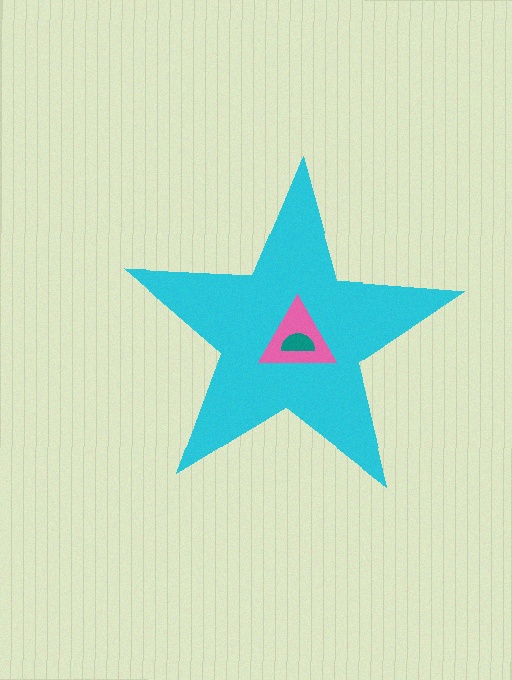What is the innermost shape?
The teal semicircle.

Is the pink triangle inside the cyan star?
Yes.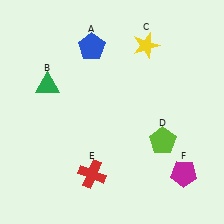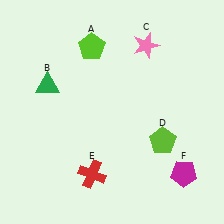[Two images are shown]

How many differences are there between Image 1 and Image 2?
There are 2 differences between the two images.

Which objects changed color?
A changed from blue to lime. C changed from yellow to pink.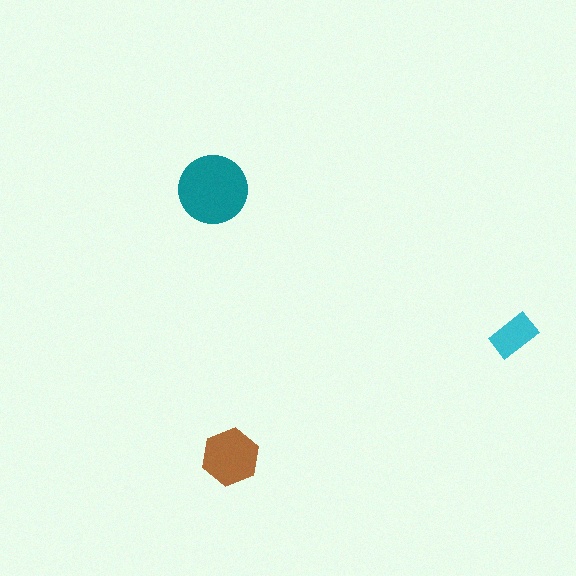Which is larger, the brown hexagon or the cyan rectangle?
The brown hexagon.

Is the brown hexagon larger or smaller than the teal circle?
Smaller.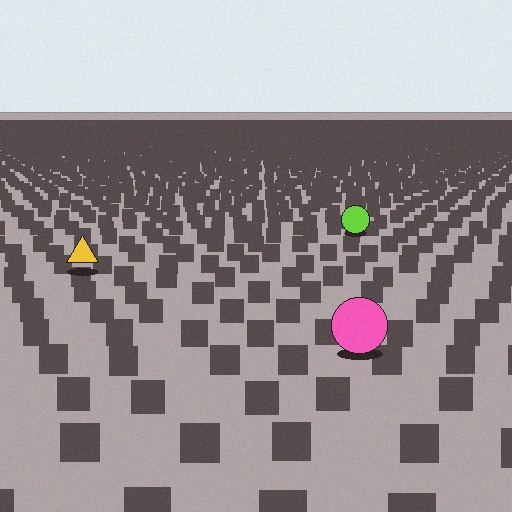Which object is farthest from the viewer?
The lime circle is farthest from the viewer. It appears smaller and the ground texture around it is denser.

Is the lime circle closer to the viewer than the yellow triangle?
No. The yellow triangle is closer — you can tell from the texture gradient: the ground texture is coarser near it.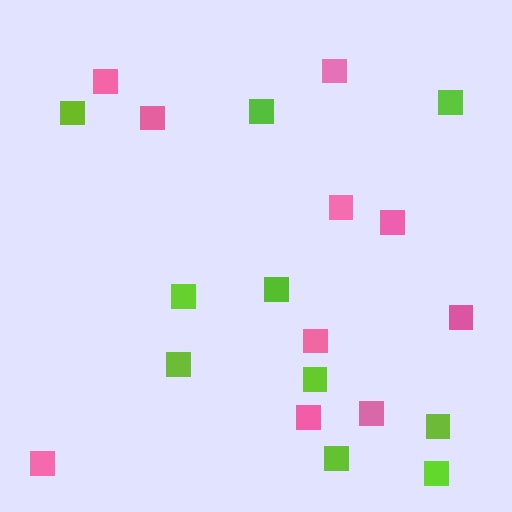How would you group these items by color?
There are 2 groups: one group of lime squares (10) and one group of pink squares (10).